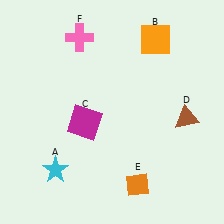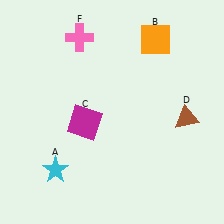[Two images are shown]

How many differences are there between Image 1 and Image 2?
There is 1 difference between the two images.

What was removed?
The orange diamond (E) was removed in Image 2.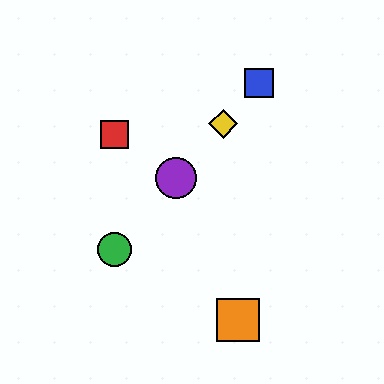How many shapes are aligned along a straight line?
4 shapes (the blue square, the green circle, the yellow diamond, the purple circle) are aligned along a straight line.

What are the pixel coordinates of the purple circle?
The purple circle is at (176, 178).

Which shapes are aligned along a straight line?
The blue square, the green circle, the yellow diamond, the purple circle are aligned along a straight line.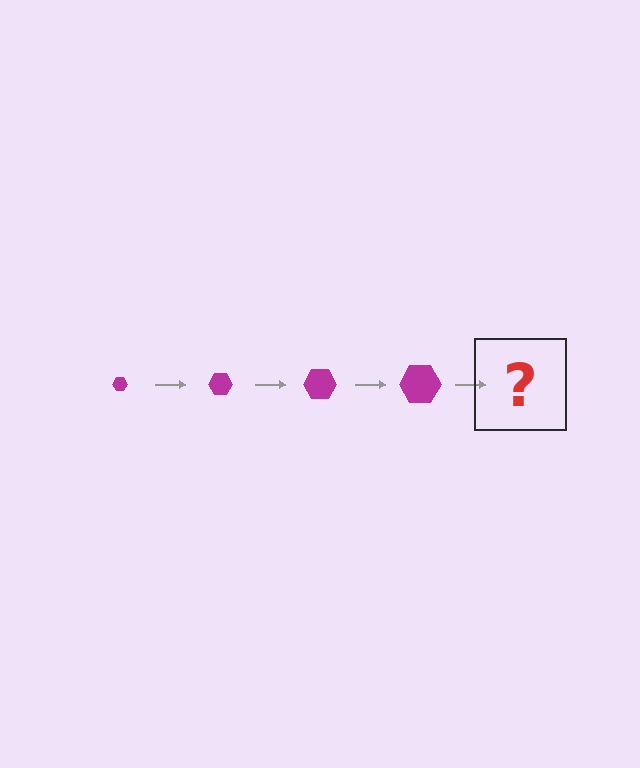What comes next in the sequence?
The next element should be a magenta hexagon, larger than the previous one.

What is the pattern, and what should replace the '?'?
The pattern is that the hexagon gets progressively larger each step. The '?' should be a magenta hexagon, larger than the previous one.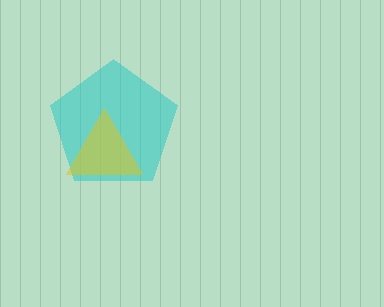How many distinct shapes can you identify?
There are 2 distinct shapes: a cyan pentagon, a yellow triangle.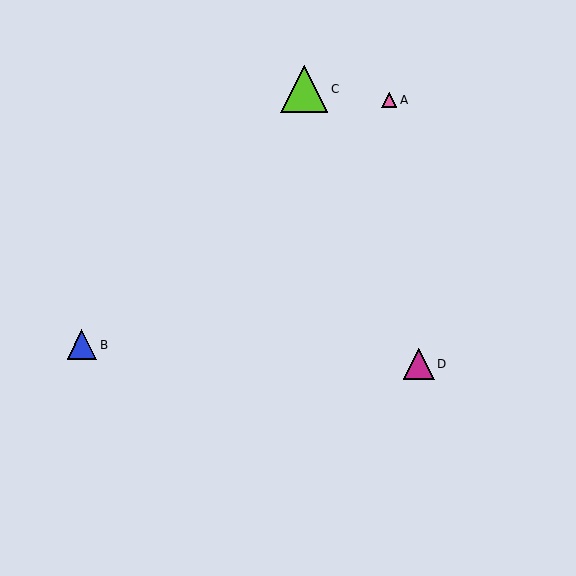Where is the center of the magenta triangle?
The center of the magenta triangle is at (419, 364).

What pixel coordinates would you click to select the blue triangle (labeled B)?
Click at (82, 345) to select the blue triangle B.